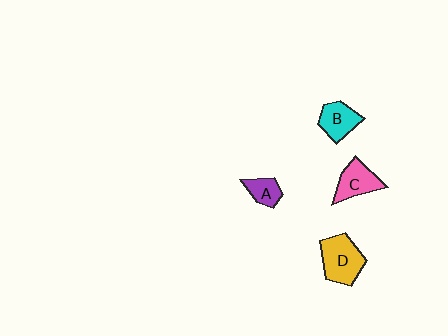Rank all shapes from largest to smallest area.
From largest to smallest: D (yellow), C (pink), B (cyan), A (purple).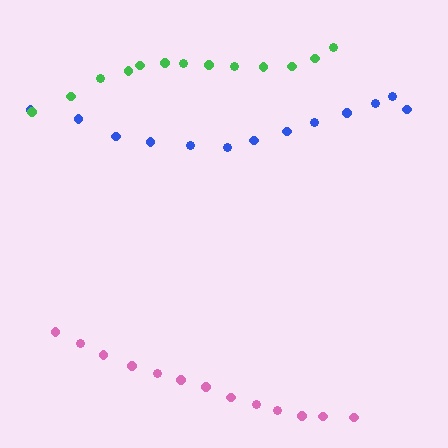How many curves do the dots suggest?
There are 3 distinct paths.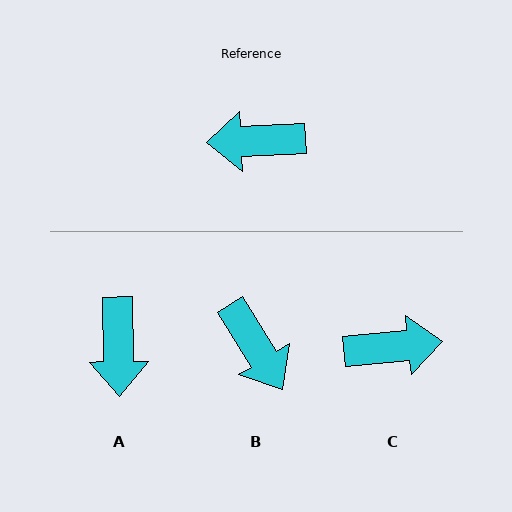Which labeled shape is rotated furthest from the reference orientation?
C, about 177 degrees away.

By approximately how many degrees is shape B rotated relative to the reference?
Approximately 119 degrees counter-clockwise.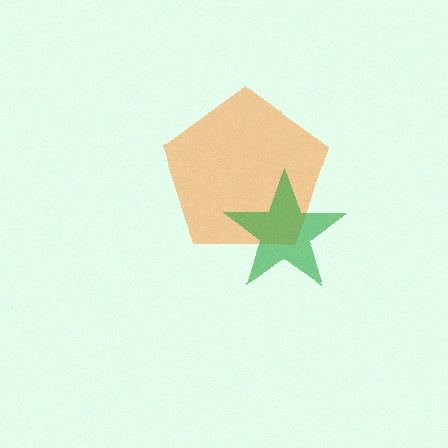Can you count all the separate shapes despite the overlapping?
Yes, there are 2 separate shapes.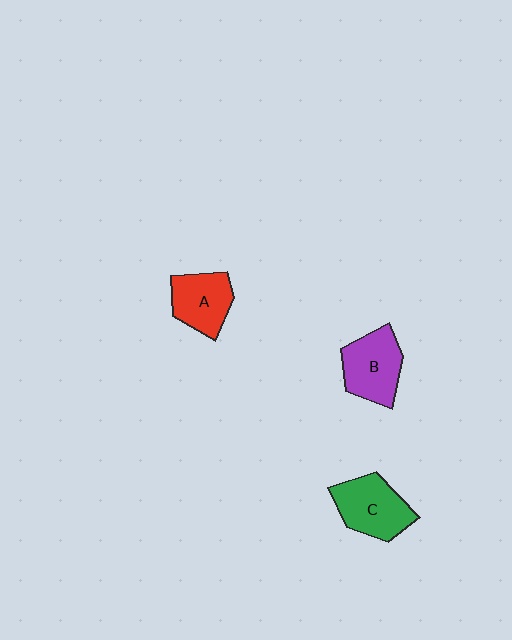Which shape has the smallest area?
Shape A (red).